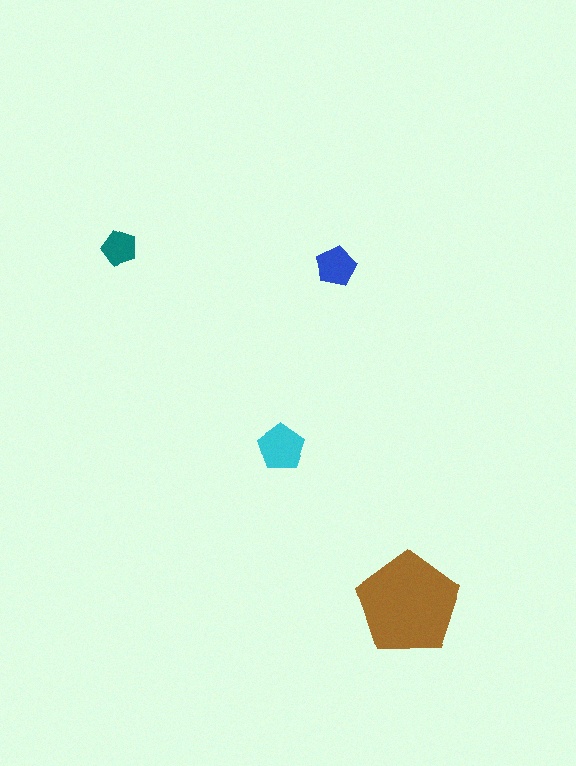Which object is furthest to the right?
The brown pentagon is rightmost.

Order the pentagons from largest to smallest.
the brown one, the cyan one, the blue one, the teal one.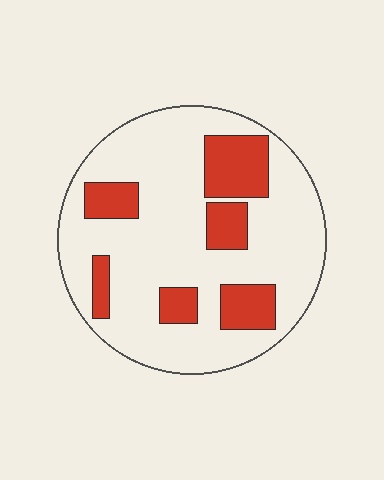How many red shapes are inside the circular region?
6.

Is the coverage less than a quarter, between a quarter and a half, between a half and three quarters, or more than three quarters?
Less than a quarter.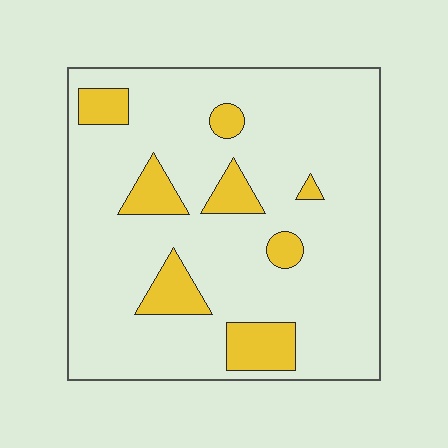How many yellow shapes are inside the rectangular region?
8.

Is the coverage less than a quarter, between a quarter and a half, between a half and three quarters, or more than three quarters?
Less than a quarter.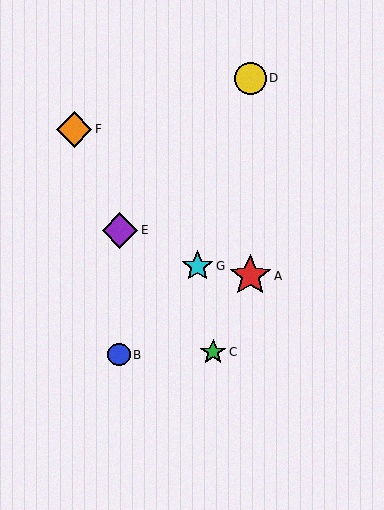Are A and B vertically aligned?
No, A is at x≈250 and B is at x≈119.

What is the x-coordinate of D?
Object D is at x≈250.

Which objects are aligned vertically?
Objects A, D are aligned vertically.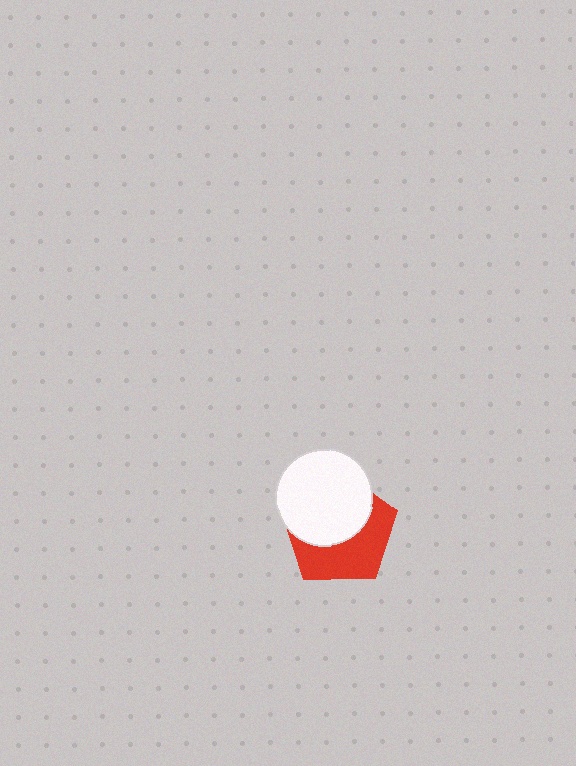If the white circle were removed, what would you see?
You would see the complete red pentagon.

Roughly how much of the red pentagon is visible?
About half of it is visible (roughly 48%).